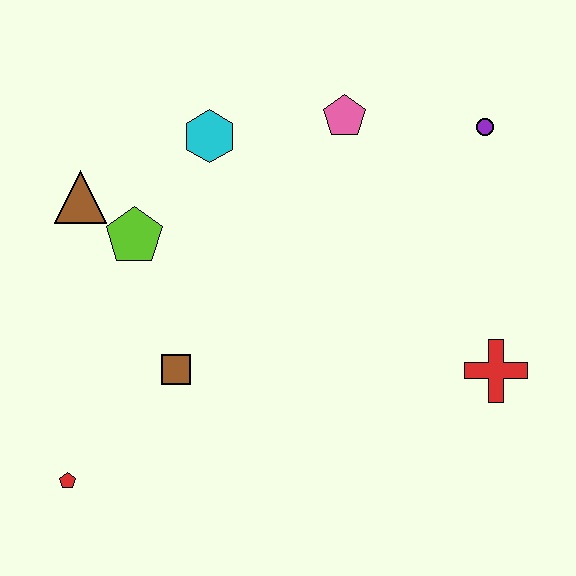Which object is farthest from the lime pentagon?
The red cross is farthest from the lime pentagon.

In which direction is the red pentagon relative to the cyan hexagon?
The red pentagon is below the cyan hexagon.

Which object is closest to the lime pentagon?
The brown triangle is closest to the lime pentagon.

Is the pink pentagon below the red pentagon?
No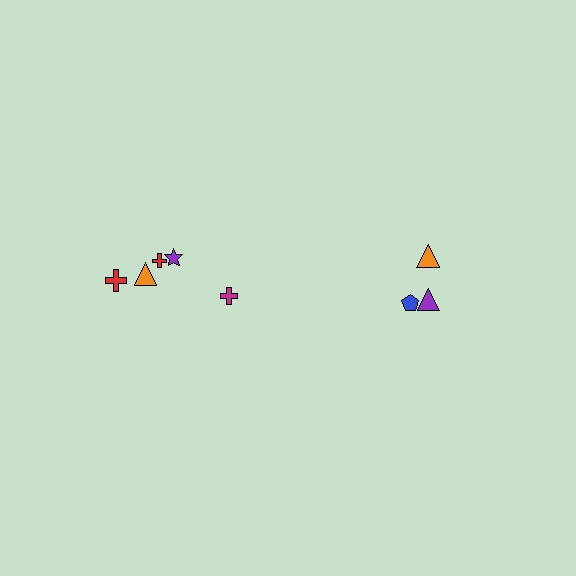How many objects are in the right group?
There are 3 objects.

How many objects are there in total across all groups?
There are 8 objects.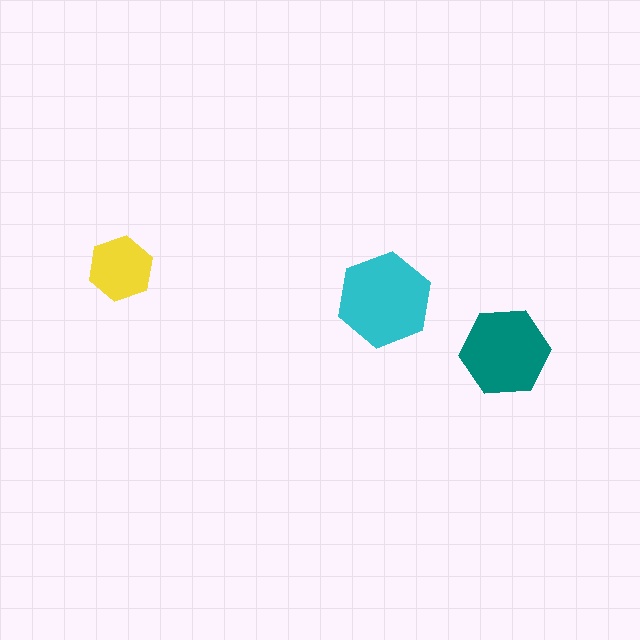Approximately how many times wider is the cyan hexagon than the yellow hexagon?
About 1.5 times wider.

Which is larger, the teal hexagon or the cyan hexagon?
The cyan one.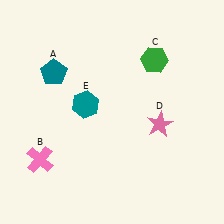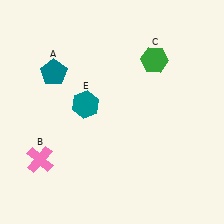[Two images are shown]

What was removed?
The pink star (D) was removed in Image 2.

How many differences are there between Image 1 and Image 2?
There is 1 difference between the two images.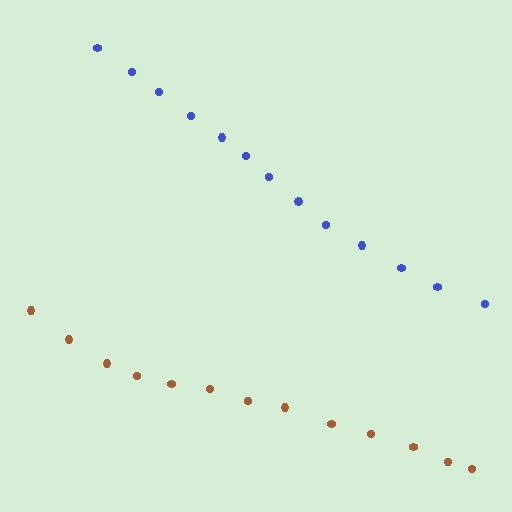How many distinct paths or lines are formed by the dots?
There are 2 distinct paths.